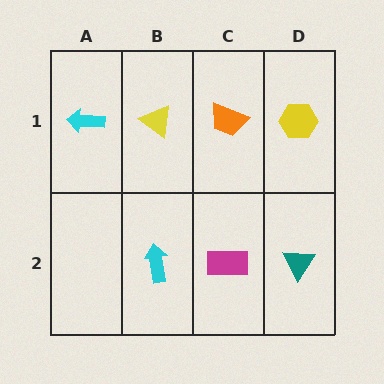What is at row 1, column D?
A yellow hexagon.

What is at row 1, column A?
A cyan arrow.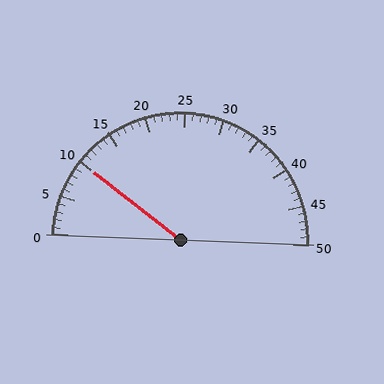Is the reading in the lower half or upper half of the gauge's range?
The reading is in the lower half of the range (0 to 50).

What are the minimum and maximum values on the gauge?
The gauge ranges from 0 to 50.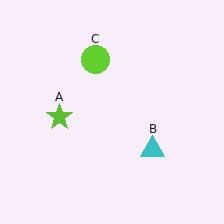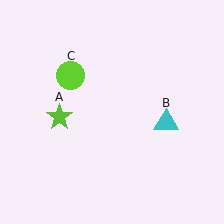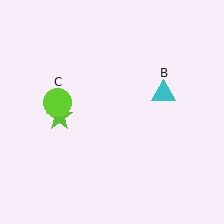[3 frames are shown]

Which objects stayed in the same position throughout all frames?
Lime star (object A) remained stationary.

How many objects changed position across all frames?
2 objects changed position: cyan triangle (object B), lime circle (object C).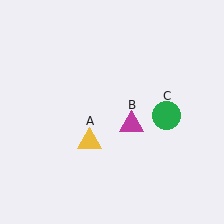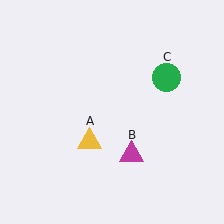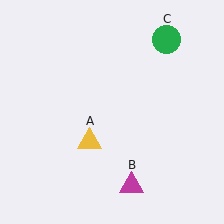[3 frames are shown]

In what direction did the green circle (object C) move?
The green circle (object C) moved up.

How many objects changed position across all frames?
2 objects changed position: magenta triangle (object B), green circle (object C).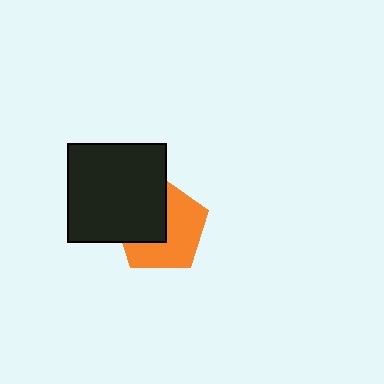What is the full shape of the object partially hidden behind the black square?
The partially hidden object is an orange pentagon.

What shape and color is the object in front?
The object in front is a black square.